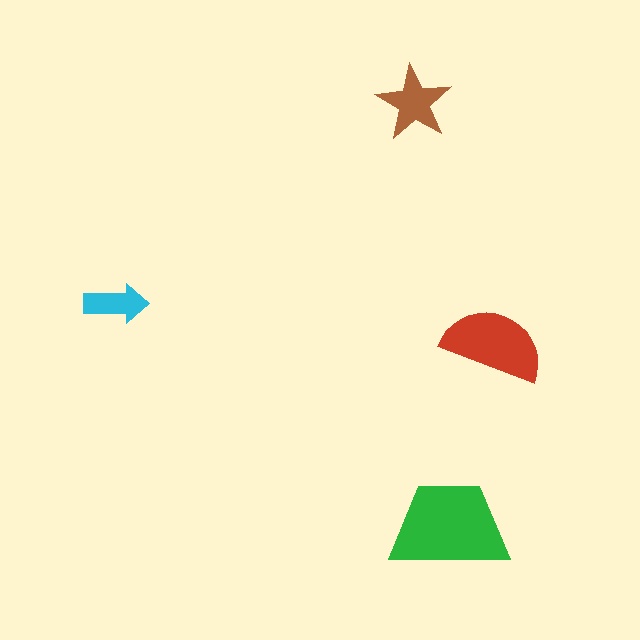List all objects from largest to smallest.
The green trapezoid, the red semicircle, the brown star, the cyan arrow.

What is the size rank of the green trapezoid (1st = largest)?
1st.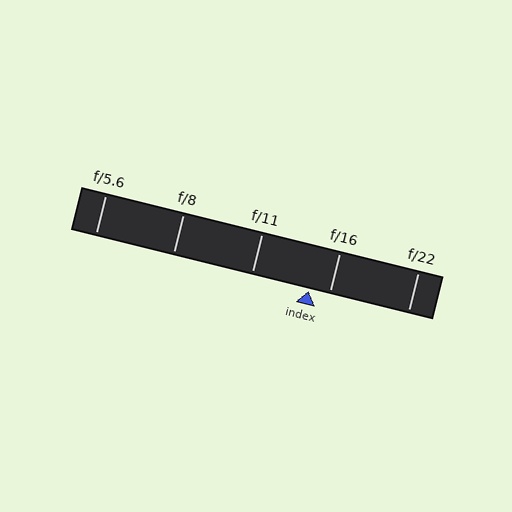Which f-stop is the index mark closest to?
The index mark is closest to f/16.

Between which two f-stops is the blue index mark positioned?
The index mark is between f/11 and f/16.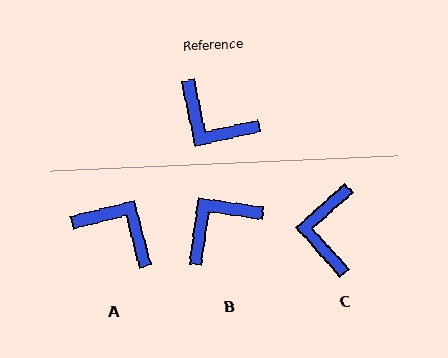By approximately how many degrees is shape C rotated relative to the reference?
Approximately 61 degrees clockwise.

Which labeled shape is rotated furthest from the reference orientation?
A, about 178 degrees away.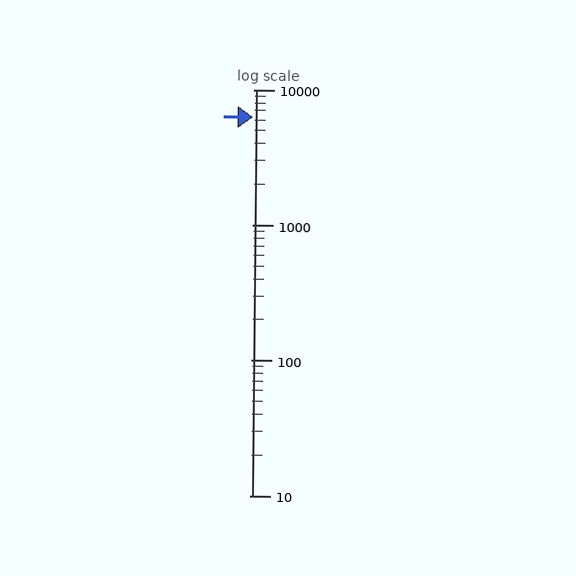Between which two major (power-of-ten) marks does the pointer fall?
The pointer is between 1000 and 10000.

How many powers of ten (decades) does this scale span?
The scale spans 3 decades, from 10 to 10000.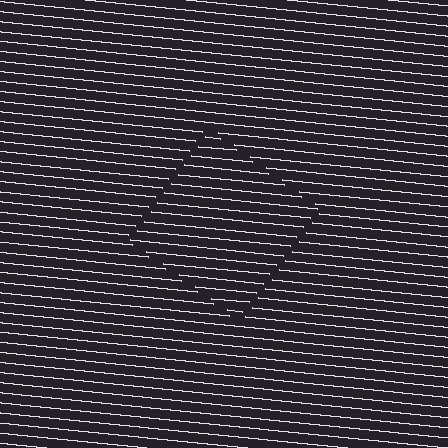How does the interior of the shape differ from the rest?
The interior of the shape contains the same grating, shifted by half a period — the contour is defined by the phase discontinuity where line-ends from the inner and outer gratings abut.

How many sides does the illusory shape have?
4 sides — the line-ends trace a square.